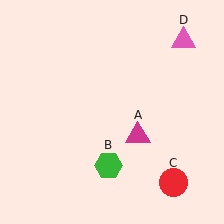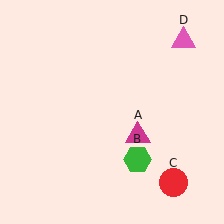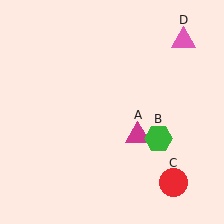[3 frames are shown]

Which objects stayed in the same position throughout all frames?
Magenta triangle (object A) and red circle (object C) and pink triangle (object D) remained stationary.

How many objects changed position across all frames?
1 object changed position: green hexagon (object B).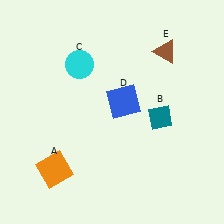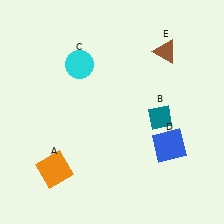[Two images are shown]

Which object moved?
The blue square (D) moved right.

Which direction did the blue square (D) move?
The blue square (D) moved right.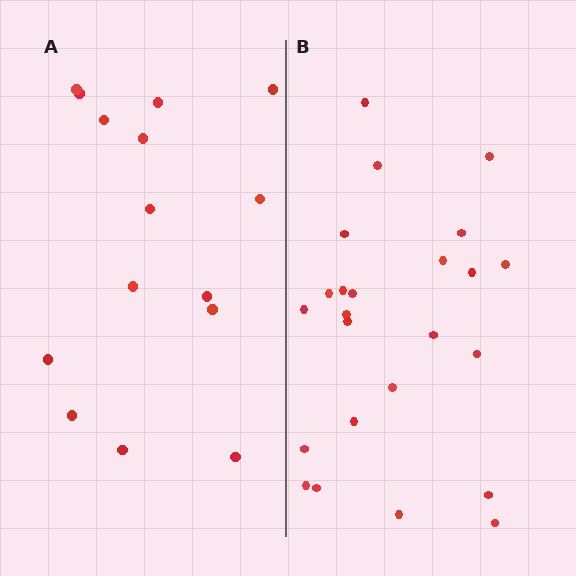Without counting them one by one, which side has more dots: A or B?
Region B (the right region) has more dots.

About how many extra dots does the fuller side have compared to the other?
Region B has roughly 8 or so more dots than region A.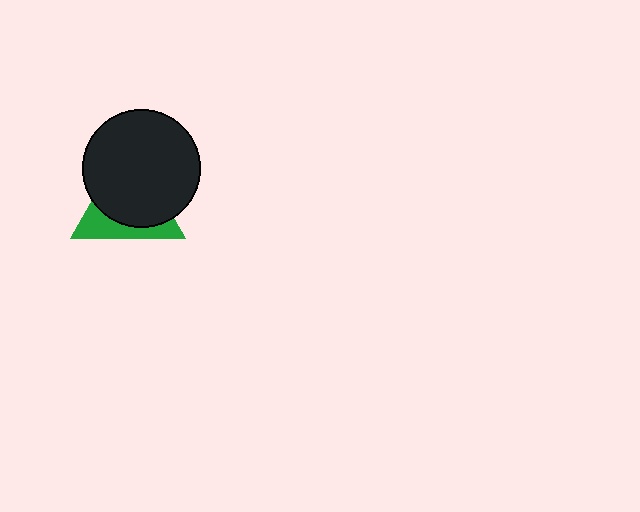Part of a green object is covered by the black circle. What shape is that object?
It is a triangle.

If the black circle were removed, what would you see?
You would see the complete green triangle.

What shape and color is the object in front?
The object in front is a black circle.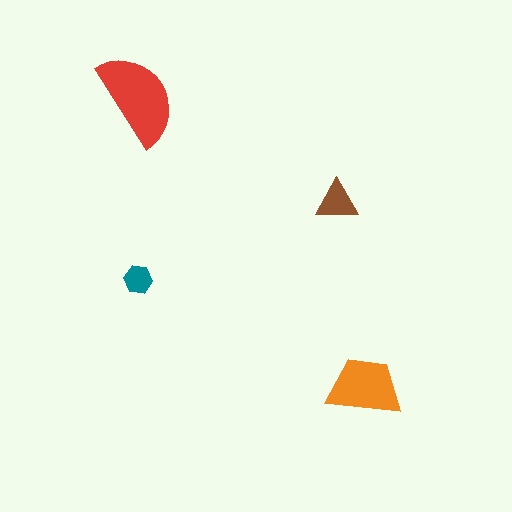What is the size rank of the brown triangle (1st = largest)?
3rd.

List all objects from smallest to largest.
The teal hexagon, the brown triangle, the orange trapezoid, the red semicircle.